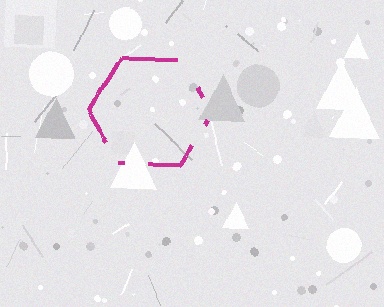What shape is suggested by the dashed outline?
The dashed outline suggests a hexagon.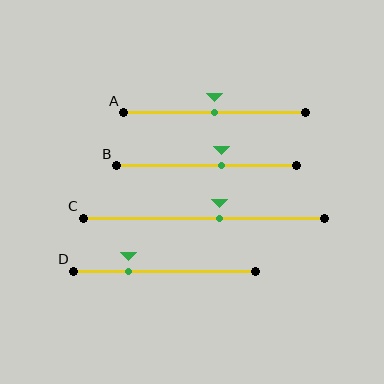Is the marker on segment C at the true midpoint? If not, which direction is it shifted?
No, the marker on segment C is shifted to the right by about 6% of the segment length.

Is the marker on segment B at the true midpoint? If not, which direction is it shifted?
No, the marker on segment B is shifted to the right by about 8% of the segment length.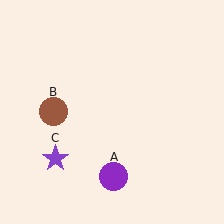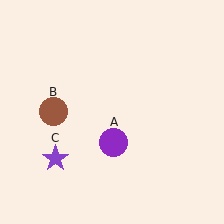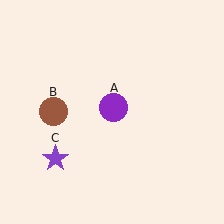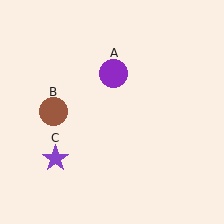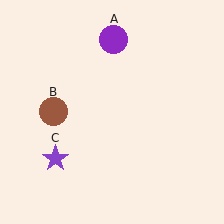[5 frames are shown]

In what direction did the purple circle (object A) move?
The purple circle (object A) moved up.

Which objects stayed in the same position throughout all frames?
Brown circle (object B) and purple star (object C) remained stationary.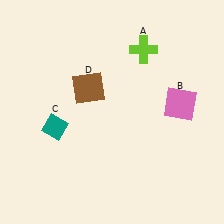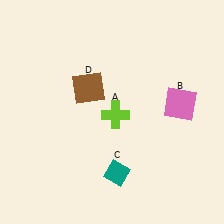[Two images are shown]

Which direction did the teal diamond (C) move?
The teal diamond (C) moved right.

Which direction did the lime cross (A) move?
The lime cross (A) moved down.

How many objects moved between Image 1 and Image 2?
2 objects moved between the two images.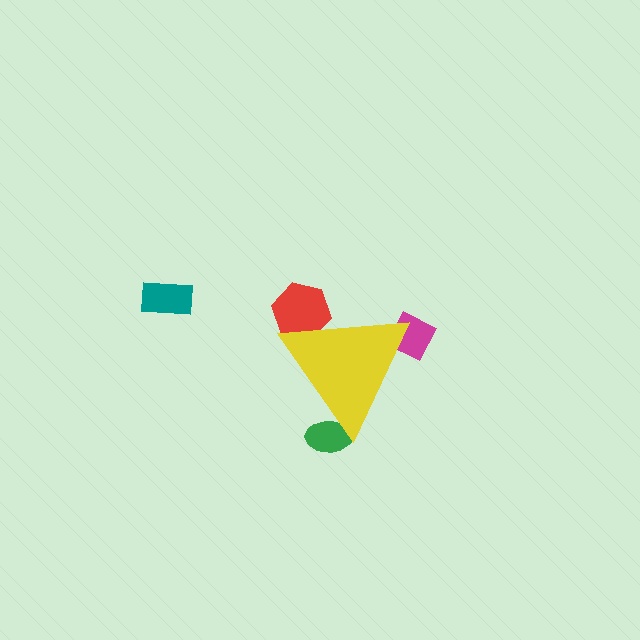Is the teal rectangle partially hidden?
No, the teal rectangle is fully visible.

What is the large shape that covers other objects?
A yellow triangle.